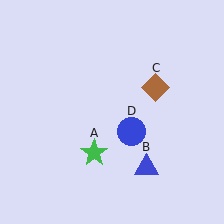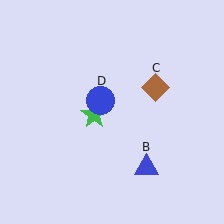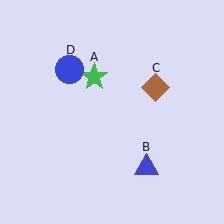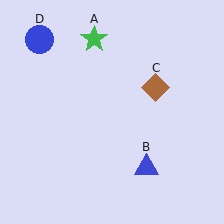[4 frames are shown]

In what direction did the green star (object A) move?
The green star (object A) moved up.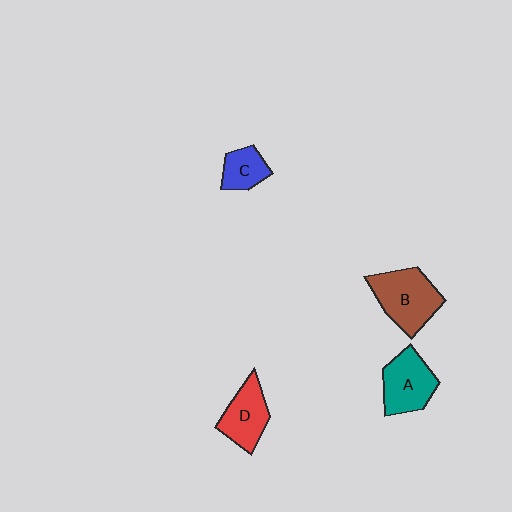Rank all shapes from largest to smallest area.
From largest to smallest: B (brown), A (teal), D (red), C (blue).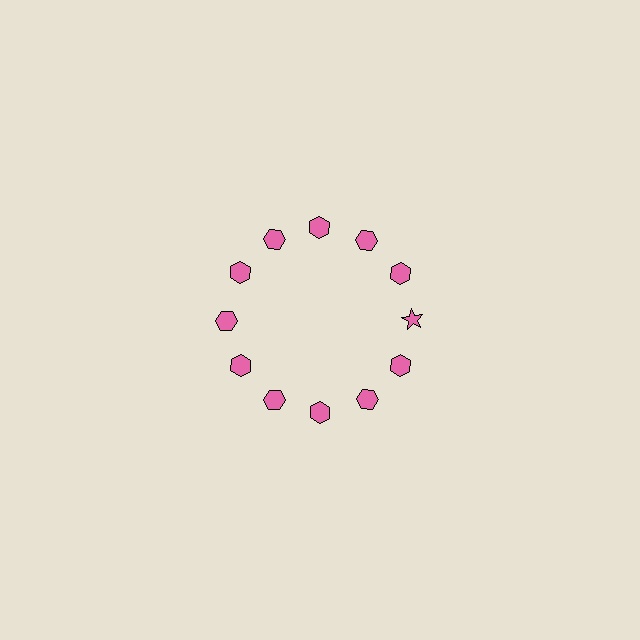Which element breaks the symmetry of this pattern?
The pink star at roughly the 3 o'clock position breaks the symmetry. All other shapes are pink hexagons.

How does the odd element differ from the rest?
It has a different shape: star instead of hexagon.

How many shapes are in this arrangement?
There are 12 shapes arranged in a ring pattern.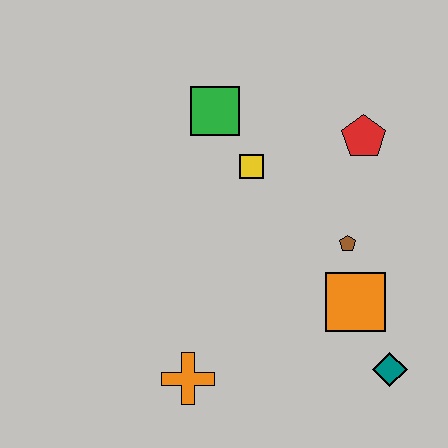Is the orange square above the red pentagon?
No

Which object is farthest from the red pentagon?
The orange cross is farthest from the red pentagon.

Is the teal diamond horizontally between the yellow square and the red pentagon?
No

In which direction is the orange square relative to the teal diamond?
The orange square is above the teal diamond.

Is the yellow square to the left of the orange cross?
No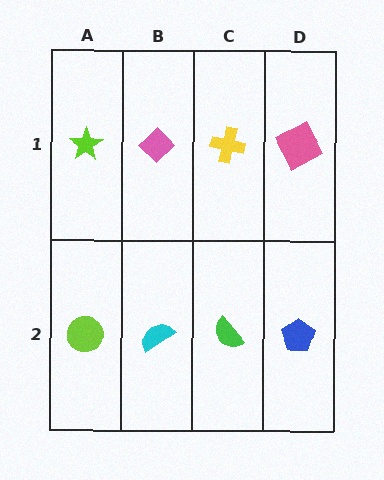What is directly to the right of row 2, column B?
A green semicircle.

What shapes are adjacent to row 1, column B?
A cyan semicircle (row 2, column B), a lime star (row 1, column A), a yellow cross (row 1, column C).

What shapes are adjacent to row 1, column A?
A lime circle (row 2, column A), a pink diamond (row 1, column B).